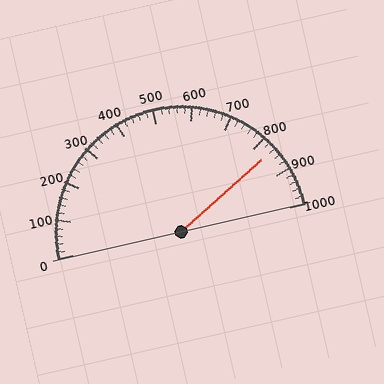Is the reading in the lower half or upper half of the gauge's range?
The reading is in the upper half of the range (0 to 1000).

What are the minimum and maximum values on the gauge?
The gauge ranges from 0 to 1000.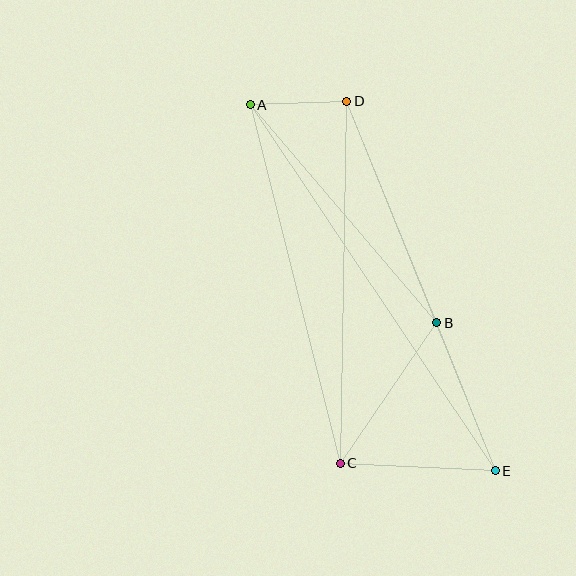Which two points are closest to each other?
Points A and D are closest to each other.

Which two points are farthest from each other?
Points A and E are farthest from each other.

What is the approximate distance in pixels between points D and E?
The distance between D and E is approximately 398 pixels.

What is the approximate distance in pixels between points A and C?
The distance between A and C is approximately 369 pixels.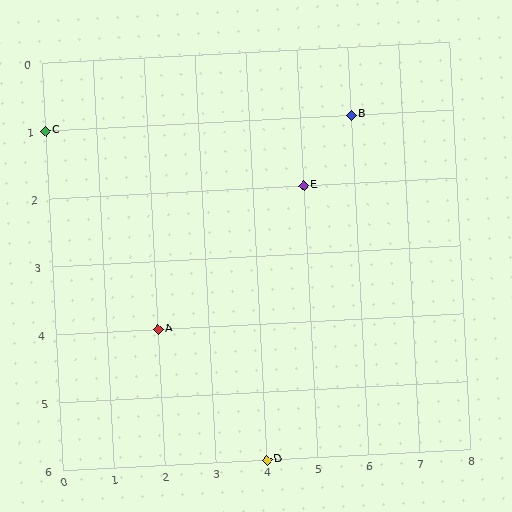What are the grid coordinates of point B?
Point B is at grid coordinates (6, 1).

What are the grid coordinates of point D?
Point D is at grid coordinates (4, 6).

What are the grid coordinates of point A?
Point A is at grid coordinates (2, 4).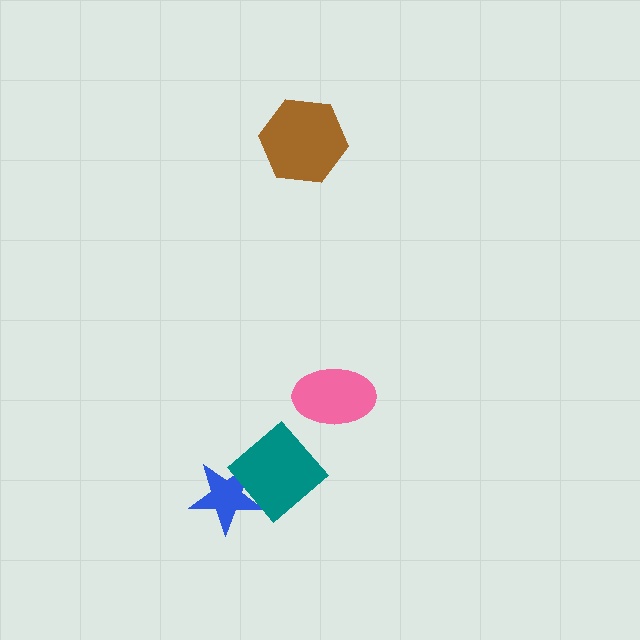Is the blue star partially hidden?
Yes, it is partially covered by another shape.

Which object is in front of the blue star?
The teal diamond is in front of the blue star.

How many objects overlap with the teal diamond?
1 object overlaps with the teal diamond.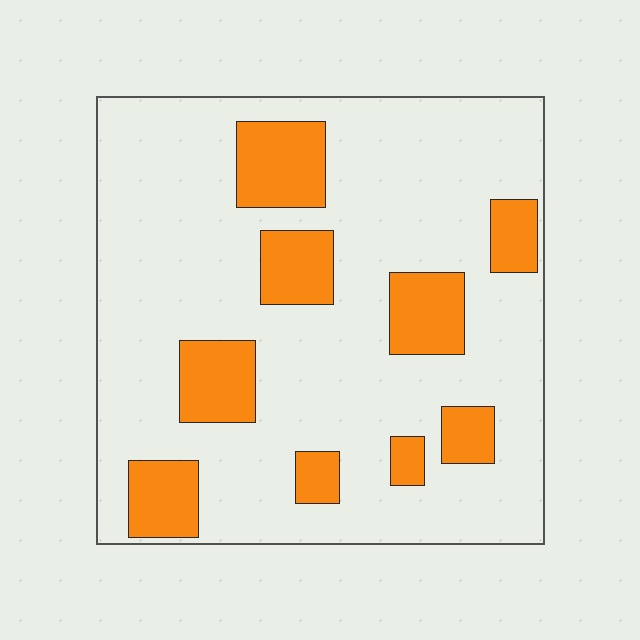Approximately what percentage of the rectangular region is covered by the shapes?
Approximately 20%.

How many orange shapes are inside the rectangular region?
9.